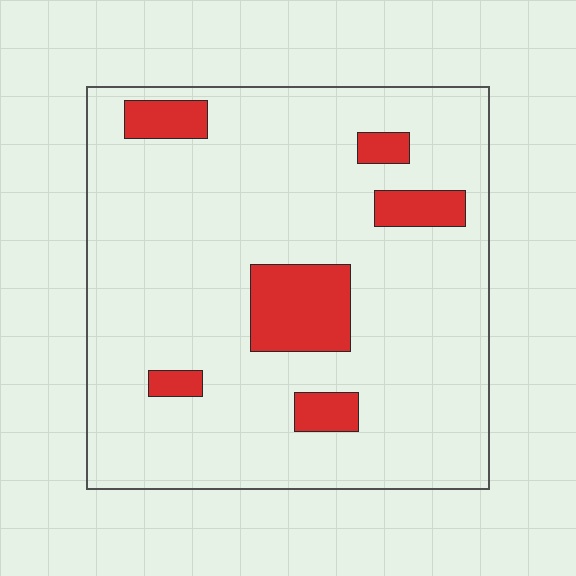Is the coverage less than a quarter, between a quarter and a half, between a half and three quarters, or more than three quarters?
Less than a quarter.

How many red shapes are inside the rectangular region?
6.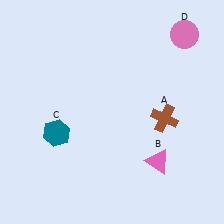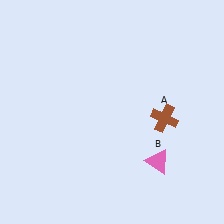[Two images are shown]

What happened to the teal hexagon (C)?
The teal hexagon (C) was removed in Image 2. It was in the bottom-left area of Image 1.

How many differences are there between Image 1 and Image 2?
There are 2 differences between the two images.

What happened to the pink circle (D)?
The pink circle (D) was removed in Image 2. It was in the top-right area of Image 1.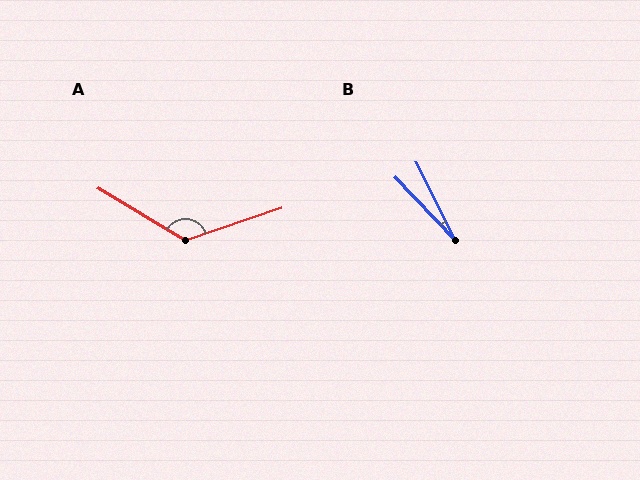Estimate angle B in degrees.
Approximately 16 degrees.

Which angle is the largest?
A, at approximately 131 degrees.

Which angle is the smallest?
B, at approximately 16 degrees.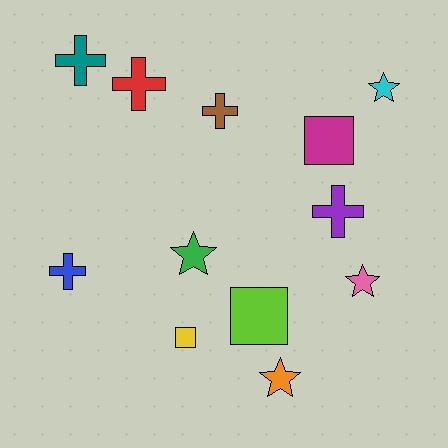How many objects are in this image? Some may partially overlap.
There are 12 objects.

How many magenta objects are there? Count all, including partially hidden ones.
There is 1 magenta object.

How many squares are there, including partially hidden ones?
There are 3 squares.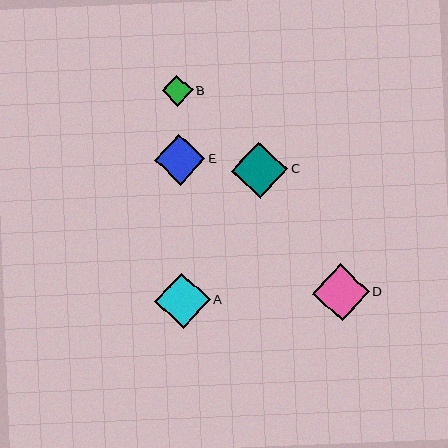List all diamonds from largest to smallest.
From largest to smallest: D, C, A, E, B.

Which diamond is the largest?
Diamond D is the largest with a size of approximately 56 pixels.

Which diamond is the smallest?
Diamond B is the smallest with a size of approximately 31 pixels.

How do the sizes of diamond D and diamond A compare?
Diamond D and diamond A are approximately the same size.